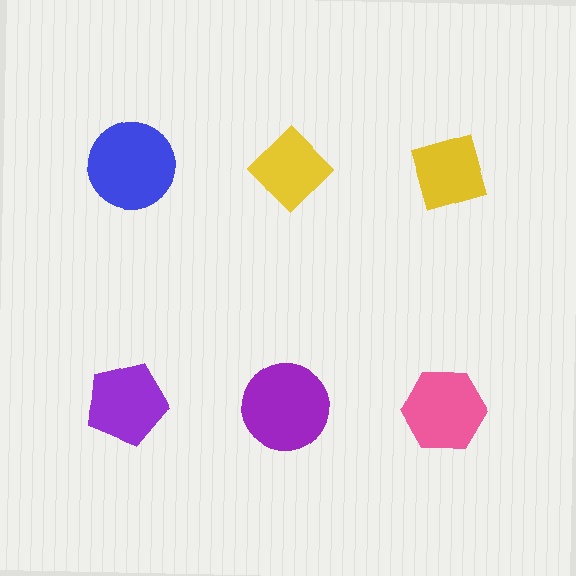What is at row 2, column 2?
A purple circle.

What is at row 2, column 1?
A purple pentagon.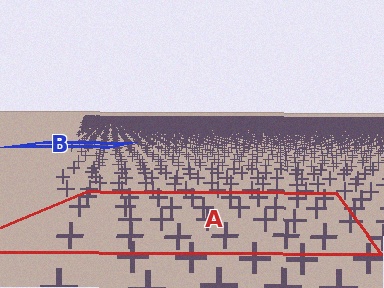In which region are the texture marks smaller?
The texture marks are smaller in region B, because it is farther away.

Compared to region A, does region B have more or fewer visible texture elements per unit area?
Region B has more texture elements per unit area — they are packed more densely because it is farther away.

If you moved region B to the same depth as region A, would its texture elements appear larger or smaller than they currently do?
They would appear larger. At a closer depth, the same texture elements are projected at a bigger on-screen size.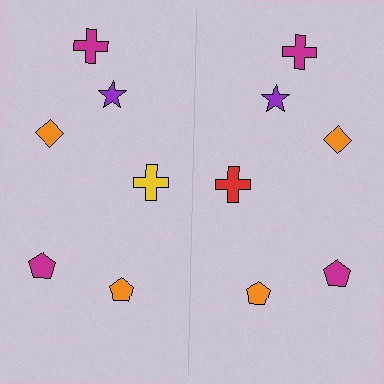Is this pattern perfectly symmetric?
No, the pattern is not perfectly symmetric. The red cross on the right side breaks the symmetry — its mirror counterpart is yellow.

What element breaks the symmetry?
The red cross on the right side breaks the symmetry — its mirror counterpart is yellow.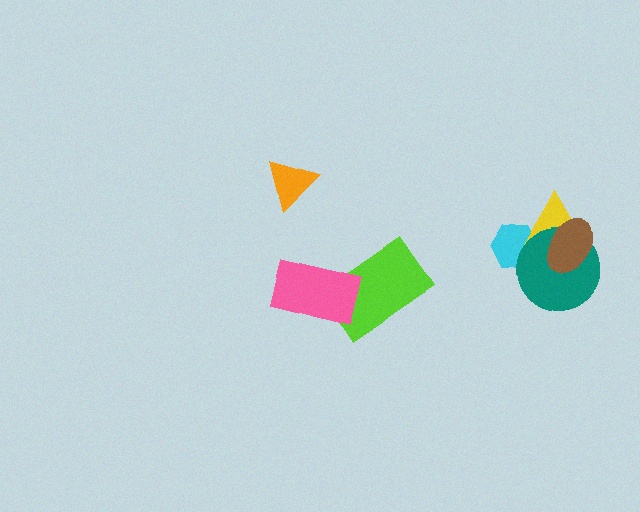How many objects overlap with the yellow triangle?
3 objects overlap with the yellow triangle.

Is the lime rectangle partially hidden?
Yes, it is partially covered by another shape.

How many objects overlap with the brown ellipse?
2 objects overlap with the brown ellipse.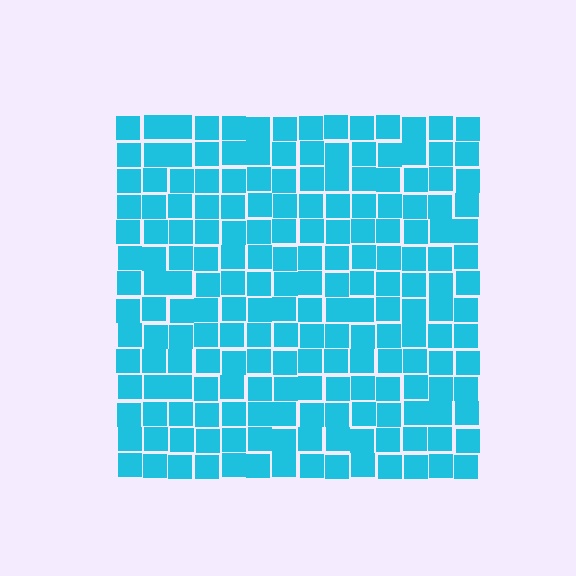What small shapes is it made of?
It is made of small squares.